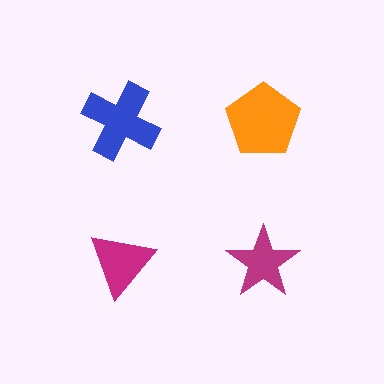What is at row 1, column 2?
An orange pentagon.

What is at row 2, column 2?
A magenta star.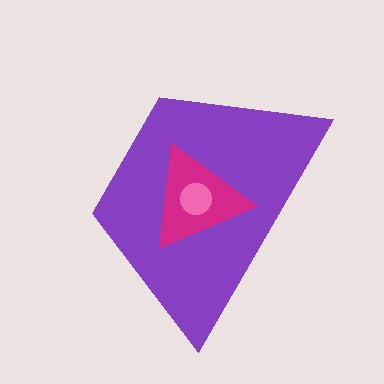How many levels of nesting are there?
3.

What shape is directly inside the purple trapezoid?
The magenta triangle.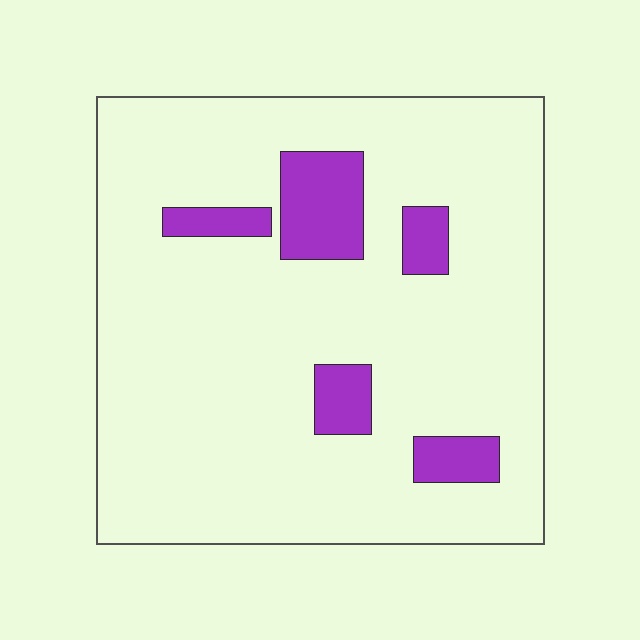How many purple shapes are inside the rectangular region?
5.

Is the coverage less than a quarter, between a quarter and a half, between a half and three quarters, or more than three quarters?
Less than a quarter.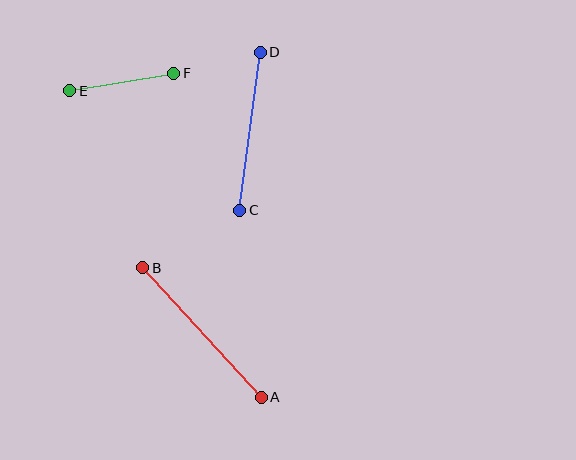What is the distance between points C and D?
The distance is approximately 159 pixels.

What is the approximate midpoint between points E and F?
The midpoint is at approximately (122, 82) pixels.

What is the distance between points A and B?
The distance is approximately 176 pixels.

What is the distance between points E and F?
The distance is approximately 105 pixels.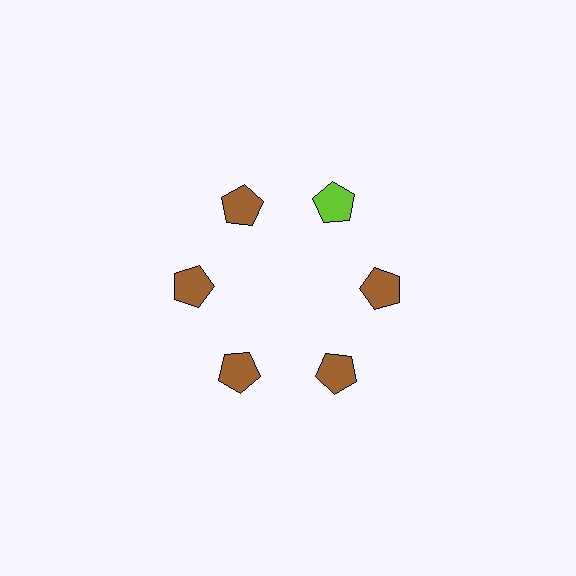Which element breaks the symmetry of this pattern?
The lime pentagon at roughly the 1 o'clock position breaks the symmetry. All other shapes are brown pentagons.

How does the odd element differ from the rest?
It has a different color: lime instead of brown.